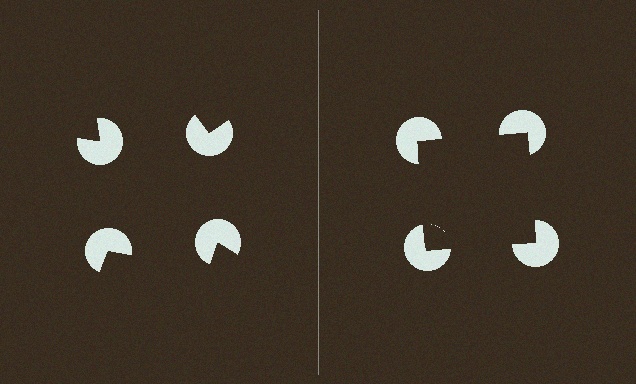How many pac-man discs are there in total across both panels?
8 — 4 on each side.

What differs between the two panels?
The pac-man discs are positioned identically on both sides; only the wedge orientations differ. On the right they align to a square; on the left they are misaligned.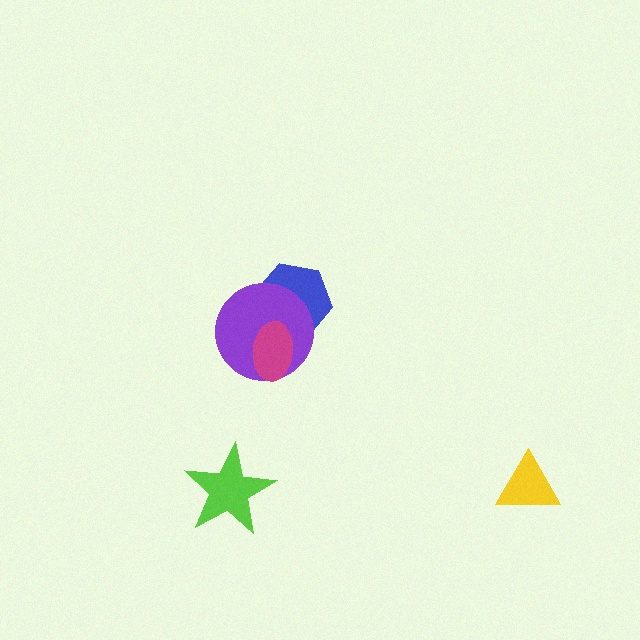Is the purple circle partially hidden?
Yes, it is partially covered by another shape.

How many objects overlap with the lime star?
0 objects overlap with the lime star.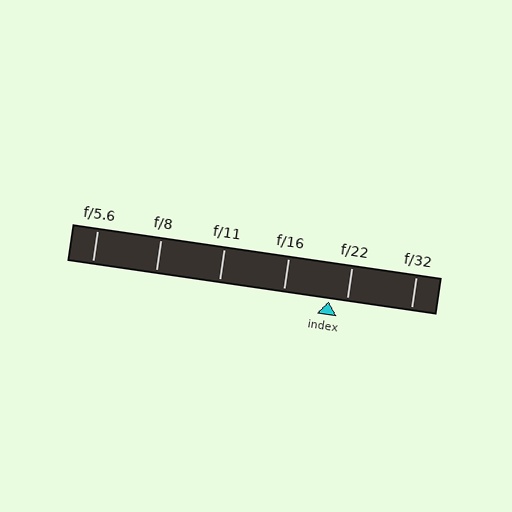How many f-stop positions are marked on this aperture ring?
There are 6 f-stop positions marked.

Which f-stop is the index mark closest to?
The index mark is closest to f/22.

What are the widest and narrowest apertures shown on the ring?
The widest aperture shown is f/5.6 and the narrowest is f/32.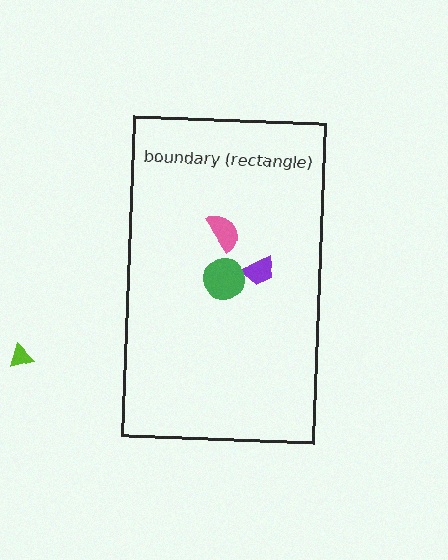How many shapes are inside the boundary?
3 inside, 1 outside.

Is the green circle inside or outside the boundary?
Inside.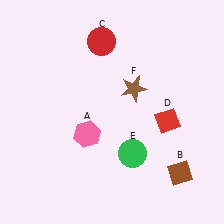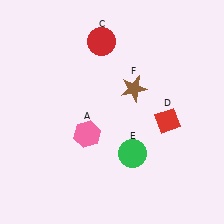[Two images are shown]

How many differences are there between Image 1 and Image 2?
There is 1 difference between the two images.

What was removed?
The brown diamond (B) was removed in Image 2.